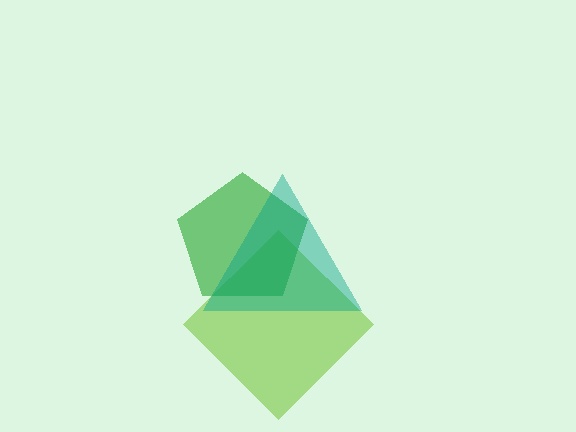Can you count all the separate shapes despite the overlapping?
Yes, there are 3 separate shapes.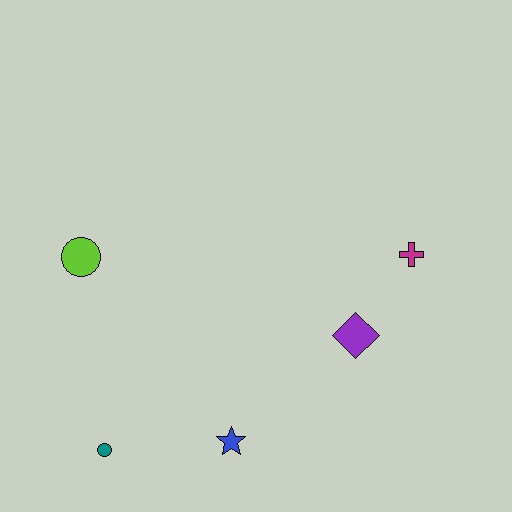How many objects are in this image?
There are 5 objects.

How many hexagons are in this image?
There are no hexagons.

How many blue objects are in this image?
There is 1 blue object.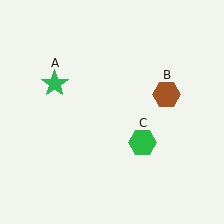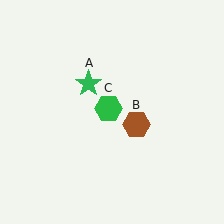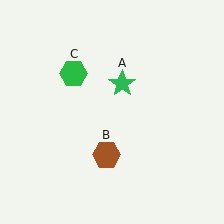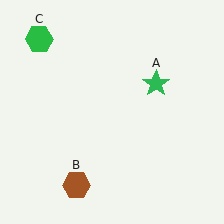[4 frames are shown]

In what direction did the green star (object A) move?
The green star (object A) moved right.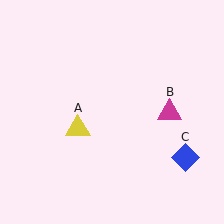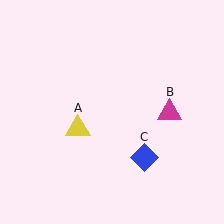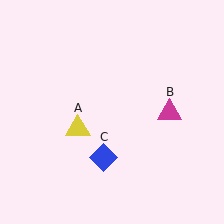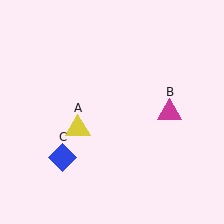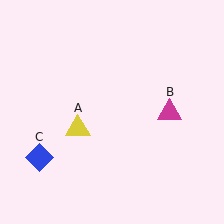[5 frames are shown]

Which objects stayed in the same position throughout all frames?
Yellow triangle (object A) and magenta triangle (object B) remained stationary.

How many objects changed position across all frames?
1 object changed position: blue diamond (object C).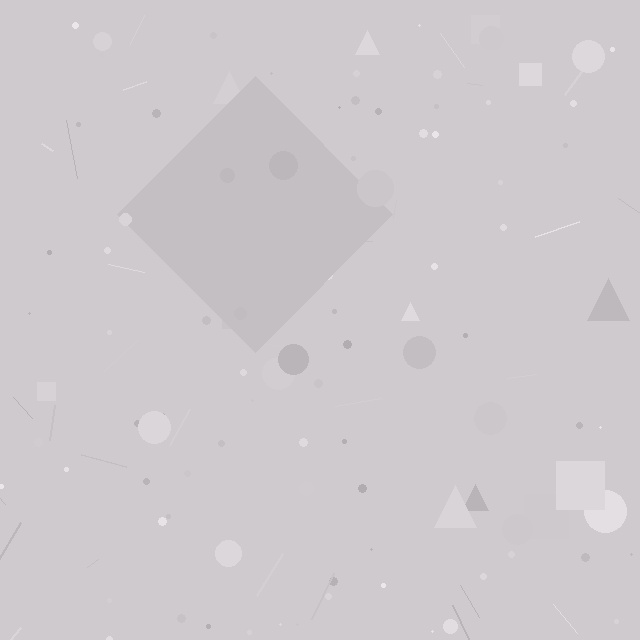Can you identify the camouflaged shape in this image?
The camouflaged shape is a diamond.